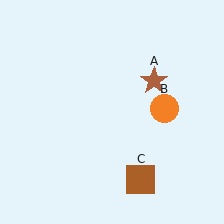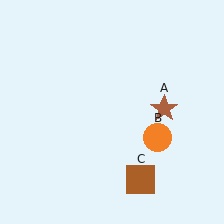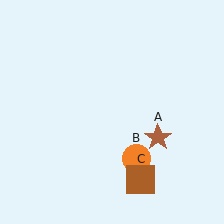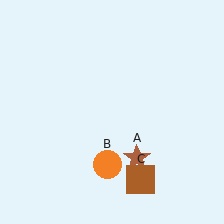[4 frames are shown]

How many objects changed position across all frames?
2 objects changed position: brown star (object A), orange circle (object B).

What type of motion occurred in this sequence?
The brown star (object A), orange circle (object B) rotated clockwise around the center of the scene.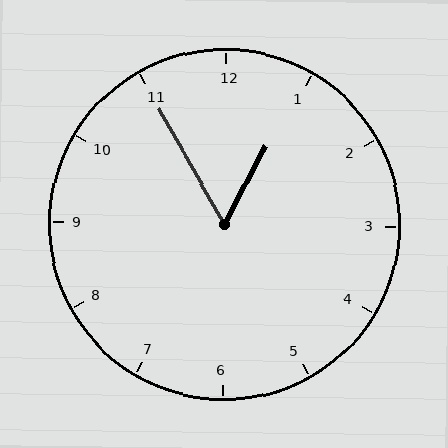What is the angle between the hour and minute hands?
Approximately 58 degrees.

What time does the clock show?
12:55.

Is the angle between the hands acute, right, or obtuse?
It is acute.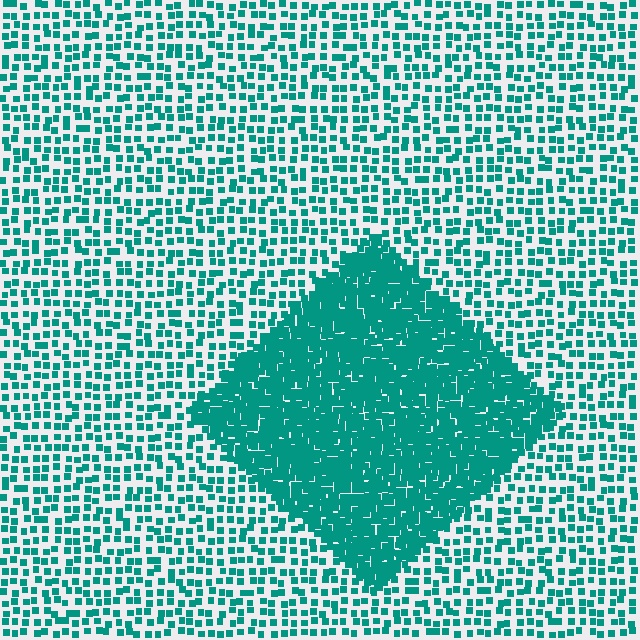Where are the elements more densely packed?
The elements are more densely packed inside the diamond boundary.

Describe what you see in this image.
The image contains small teal elements arranged at two different densities. A diamond-shaped region is visible where the elements are more densely packed than the surrounding area.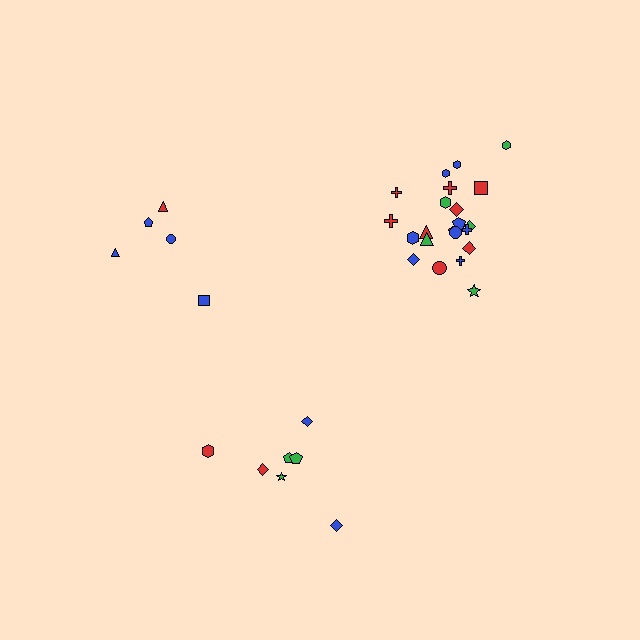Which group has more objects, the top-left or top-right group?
The top-right group.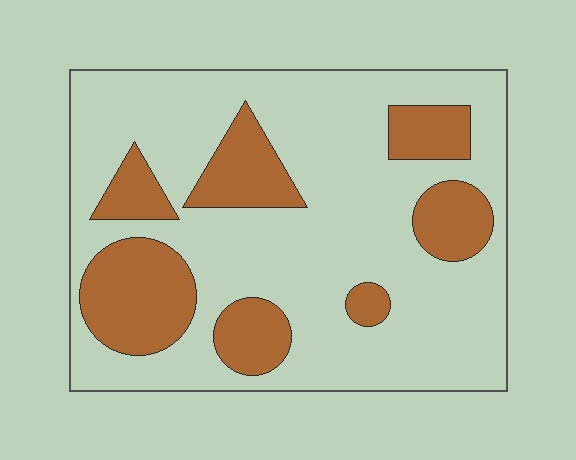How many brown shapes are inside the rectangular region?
7.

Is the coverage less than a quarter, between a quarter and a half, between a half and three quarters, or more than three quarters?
Between a quarter and a half.